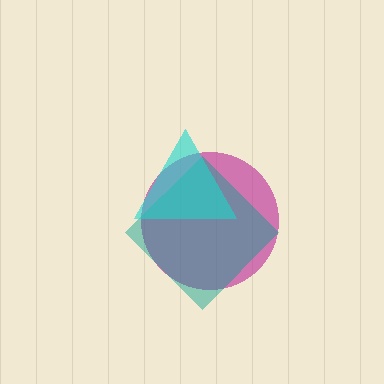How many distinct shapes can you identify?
There are 3 distinct shapes: a magenta circle, a teal diamond, a cyan triangle.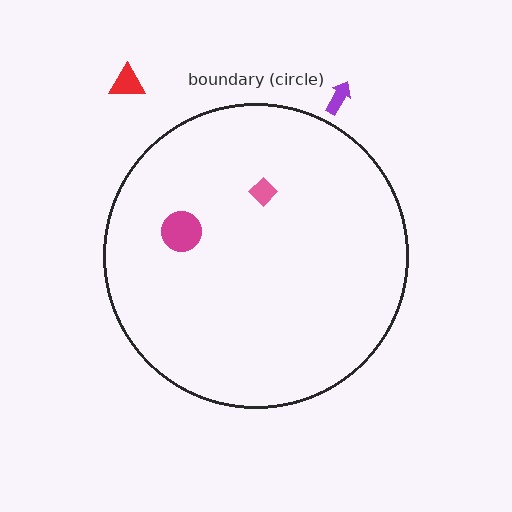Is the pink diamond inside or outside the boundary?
Inside.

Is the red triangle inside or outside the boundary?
Outside.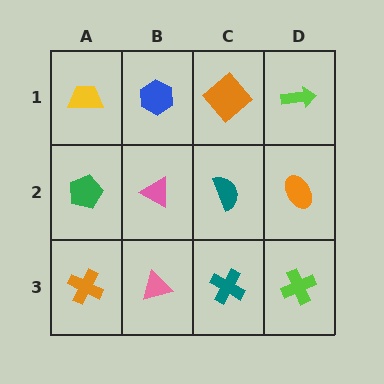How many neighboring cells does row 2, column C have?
4.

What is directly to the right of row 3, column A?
A pink triangle.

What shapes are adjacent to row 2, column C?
An orange diamond (row 1, column C), a teal cross (row 3, column C), a pink triangle (row 2, column B), an orange ellipse (row 2, column D).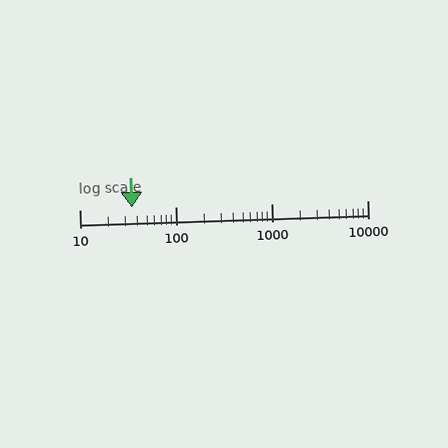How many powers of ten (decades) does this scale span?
The scale spans 3 decades, from 10 to 10000.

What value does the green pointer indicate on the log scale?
The pointer indicates approximately 35.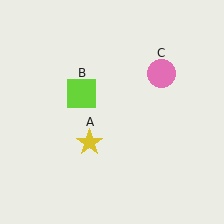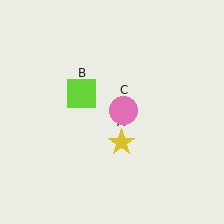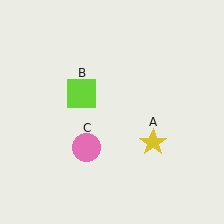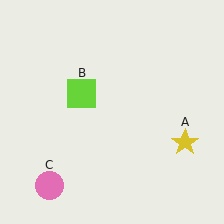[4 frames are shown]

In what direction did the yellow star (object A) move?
The yellow star (object A) moved right.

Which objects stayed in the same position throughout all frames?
Lime square (object B) remained stationary.